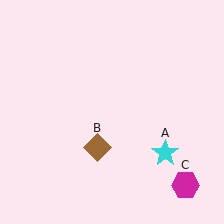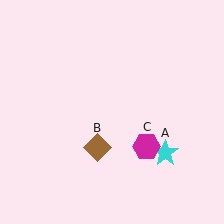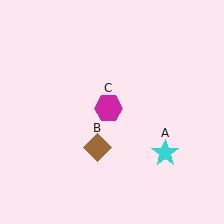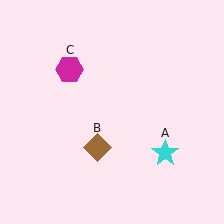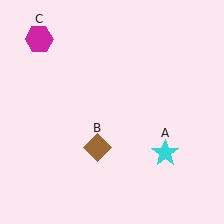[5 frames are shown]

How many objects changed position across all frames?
1 object changed position: magenta hexagon (object C).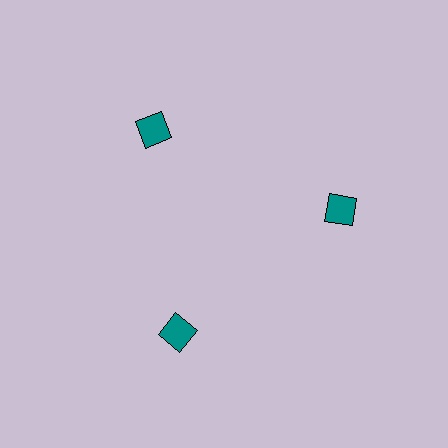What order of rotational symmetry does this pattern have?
This pattern has 3-fold rotational symmetry.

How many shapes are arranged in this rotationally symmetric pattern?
There are 3 shapes, arranged in 3 groups of 1.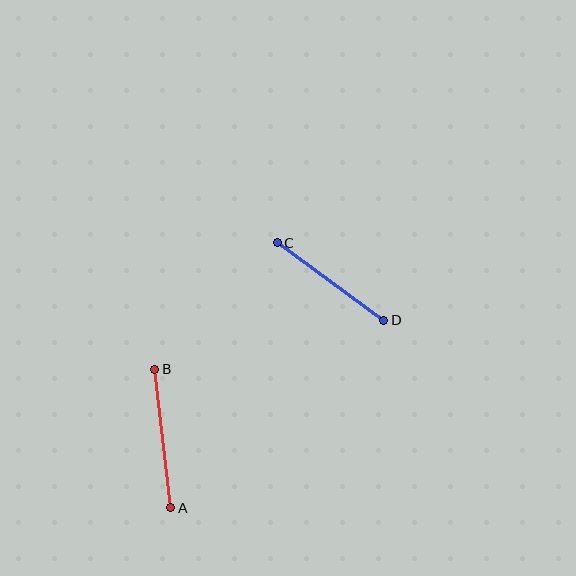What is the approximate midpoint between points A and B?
The midpoint is at approximately (163, 439) pixels.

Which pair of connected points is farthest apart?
Points A and B are farthest apart.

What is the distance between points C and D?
The distance is approximately 132 pixels.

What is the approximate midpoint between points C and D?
The midpoint is at approximately (330, 281) pixels.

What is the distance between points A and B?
The distance is approximately 139 pixels.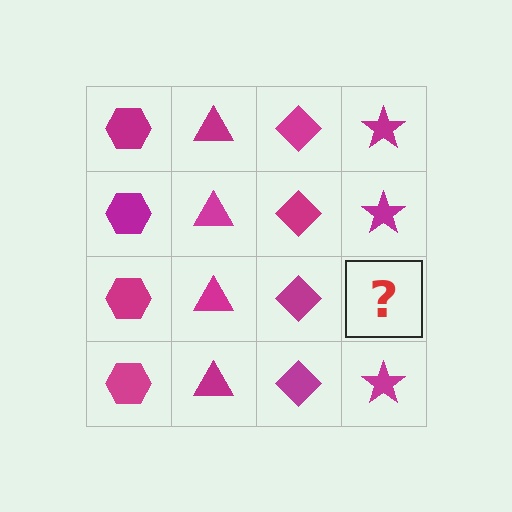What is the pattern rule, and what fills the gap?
The rule is that each column has a consistent shape. The gap should be filled with a magenta star.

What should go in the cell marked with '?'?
The missing cell should contain a magenta star.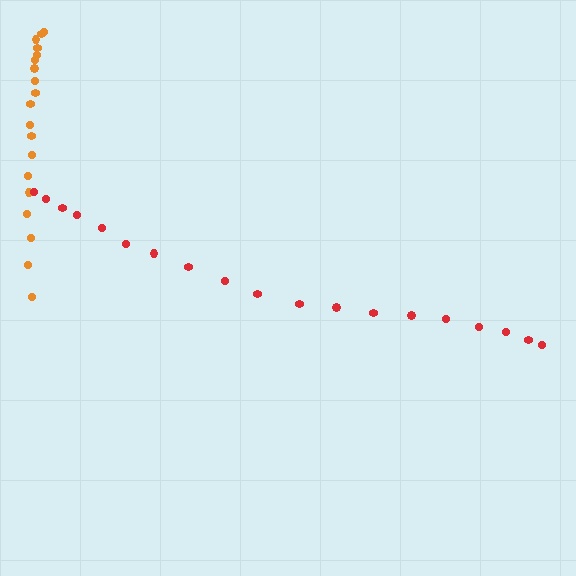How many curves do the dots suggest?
There are 2 distinct paths.